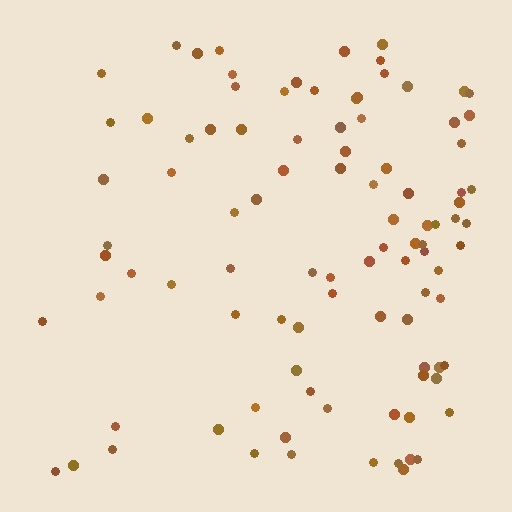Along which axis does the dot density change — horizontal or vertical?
Horizontal.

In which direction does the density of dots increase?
From left to right, with the right side densest.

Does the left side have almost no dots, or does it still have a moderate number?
Still a moderate number, just noticeably fewer than the right.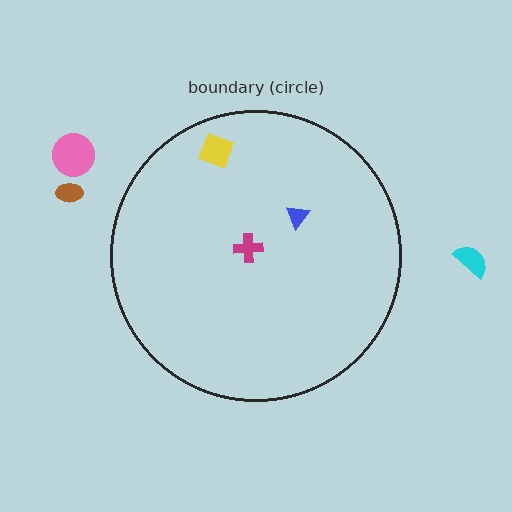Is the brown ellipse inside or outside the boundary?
Outside.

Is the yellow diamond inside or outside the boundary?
Inside.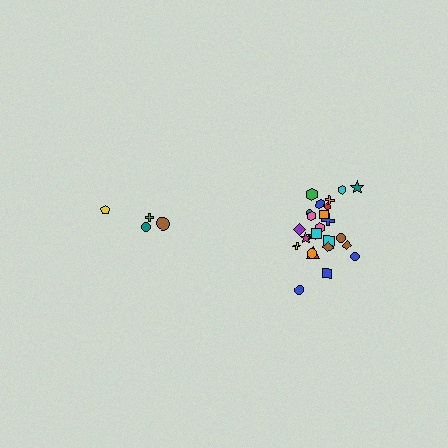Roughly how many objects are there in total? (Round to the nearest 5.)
Roughly 30 objects in total.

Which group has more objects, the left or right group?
The right group.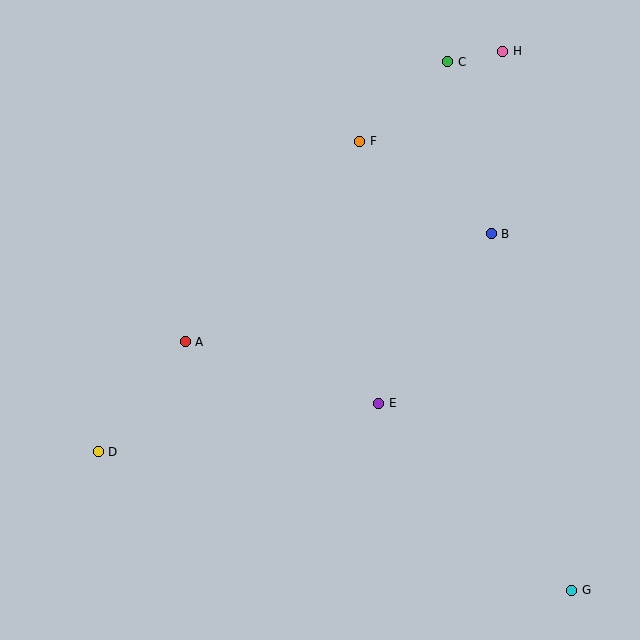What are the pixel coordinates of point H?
Point H is at (503, 51).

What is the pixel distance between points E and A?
The distance between E and A is 203 pixels.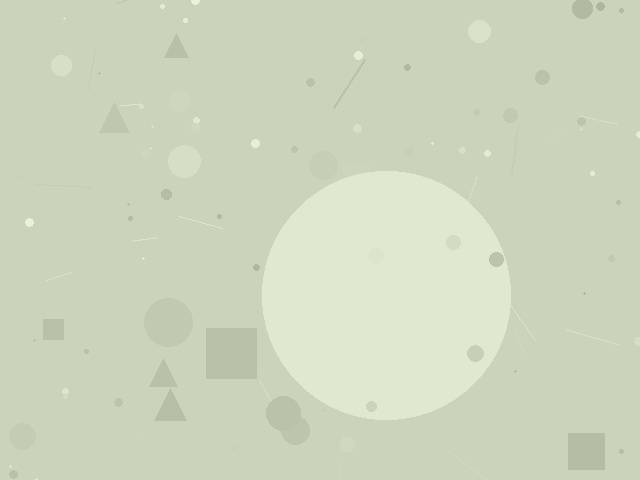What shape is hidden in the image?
A circle is hidden in the image.